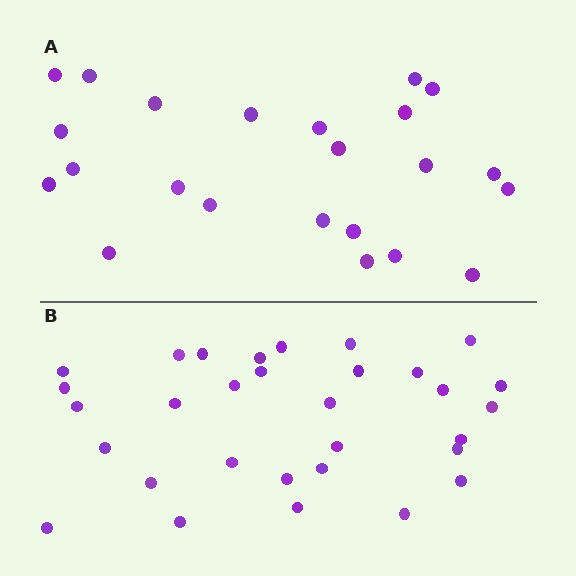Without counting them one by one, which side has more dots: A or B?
Region B (the bottom region) has more dots.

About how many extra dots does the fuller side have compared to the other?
Region B has roughly 8 or so more dots than region A.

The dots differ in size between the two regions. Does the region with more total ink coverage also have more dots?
No. Region A has more total ink coverage because its dots are larger, but region B actually contains more individual dots. Total area can be misleading — the number of items is what matters here.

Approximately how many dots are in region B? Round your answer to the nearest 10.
About 30 dots. (The exact count is 31, which rounds to 30.)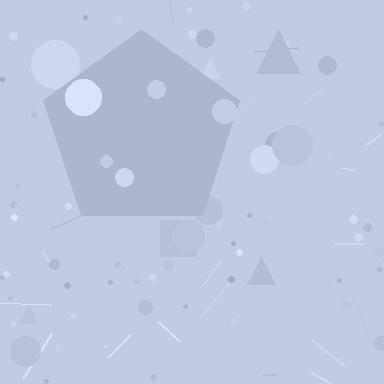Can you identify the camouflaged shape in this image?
The camouflaged shape is a pentagon.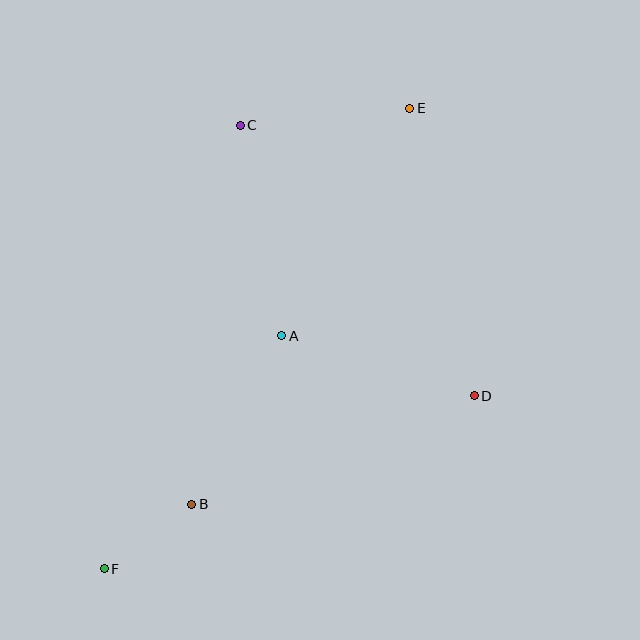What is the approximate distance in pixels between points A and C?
The distance between A and C is approximately 215 pixels.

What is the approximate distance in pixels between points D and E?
The distance between D and E is approximately 294 pixels.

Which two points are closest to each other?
Points B and F are closest to each other.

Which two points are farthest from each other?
Points E and F are farthest from each other.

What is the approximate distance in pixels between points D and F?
The distance between D and F is approximately 409 pixels.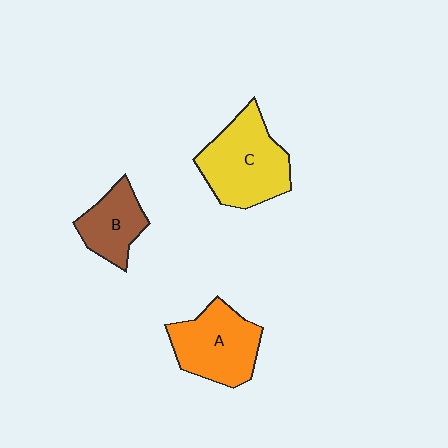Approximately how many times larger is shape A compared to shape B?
Approximately 1.5 times.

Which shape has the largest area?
Shape C (yellow).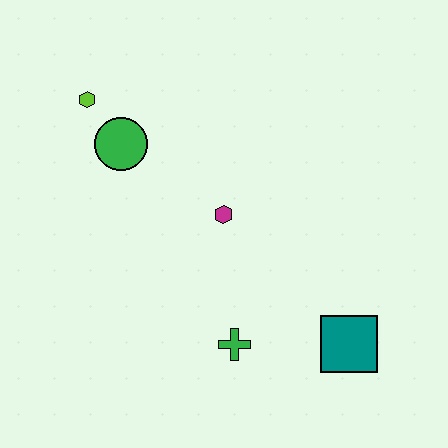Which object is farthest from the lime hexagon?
The teal square is farthest from the lime hexagon.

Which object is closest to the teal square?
The green cross is closest to the teal square.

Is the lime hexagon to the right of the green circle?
No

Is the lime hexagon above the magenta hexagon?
Yes